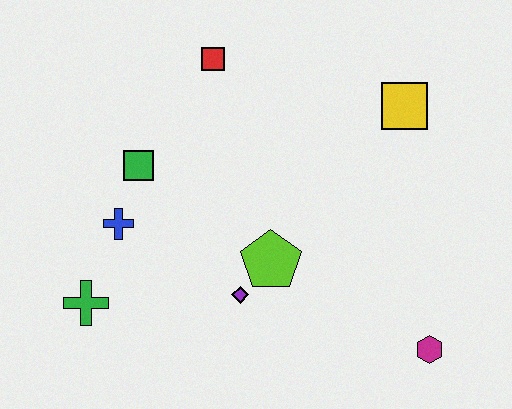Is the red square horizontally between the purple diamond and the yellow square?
No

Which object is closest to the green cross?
The blue cross is closest to the green cross.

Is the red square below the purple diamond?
No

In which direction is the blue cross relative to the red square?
The blue cross is below the red square.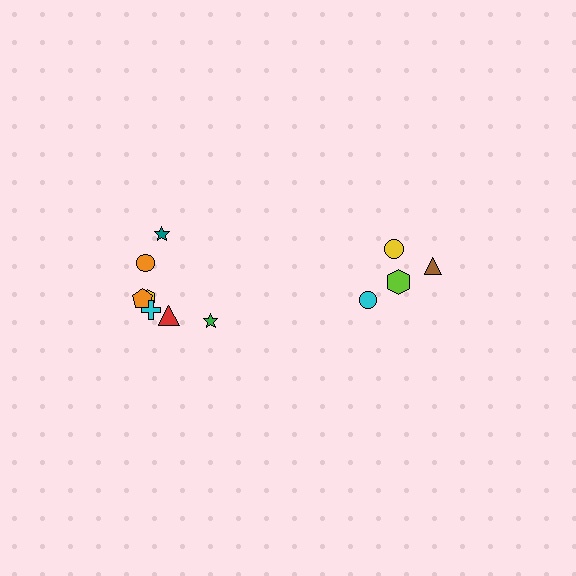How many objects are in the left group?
There are 7 objects.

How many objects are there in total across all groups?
There are 11 objects.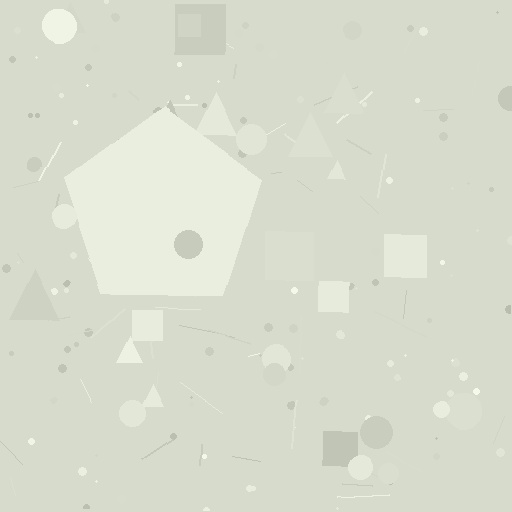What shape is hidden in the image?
A pentagon is hidden in the image.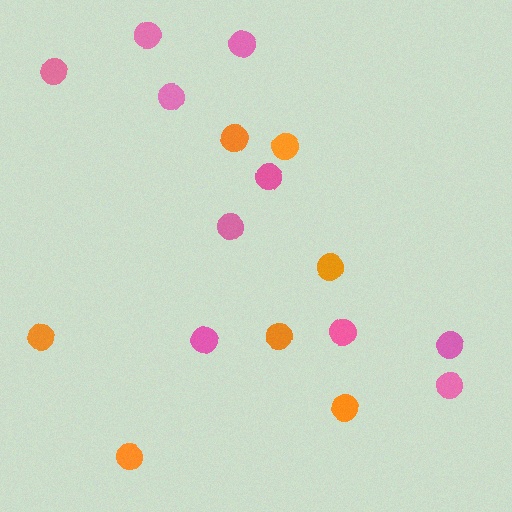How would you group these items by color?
There are 2 groups: one group of orange circles (7) and one group of pink circles (10).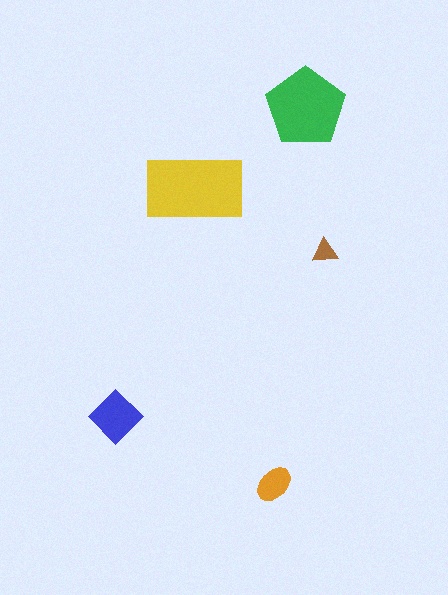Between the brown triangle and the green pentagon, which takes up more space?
The green pentagon.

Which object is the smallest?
The brown triangle.